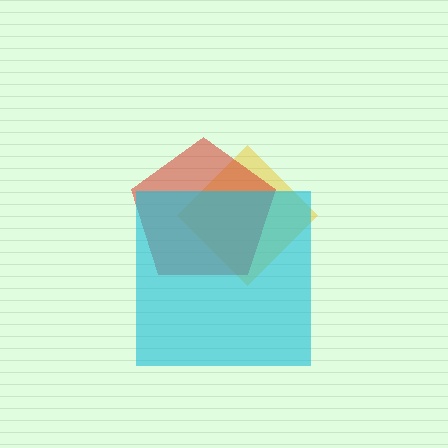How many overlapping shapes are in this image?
There are 3 overlapping shapes in the image.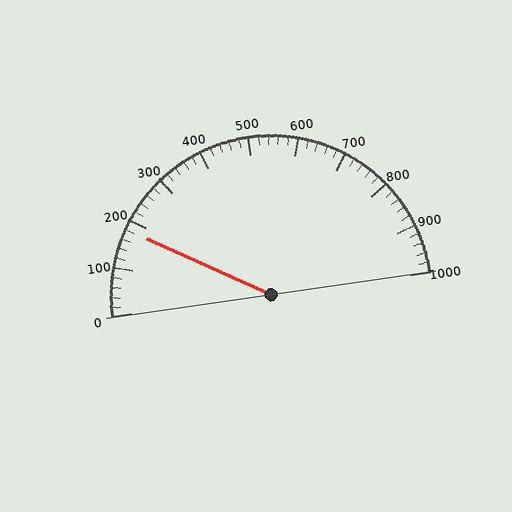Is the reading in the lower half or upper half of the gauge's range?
The reading is in the lower half of the range (0 to 1000).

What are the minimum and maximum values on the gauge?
The gauge ranges from 0 to 1000.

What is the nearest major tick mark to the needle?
The nearest major tick mark is 200.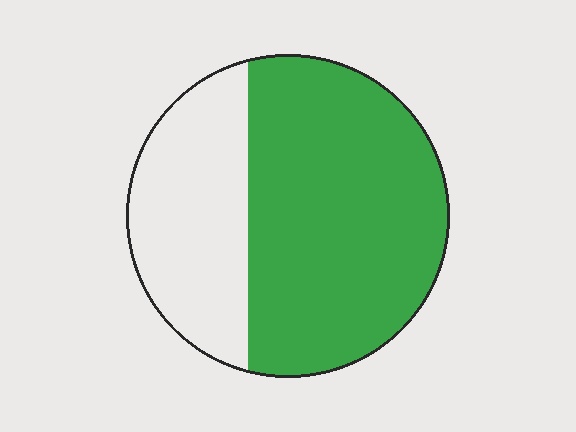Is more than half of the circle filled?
Yes.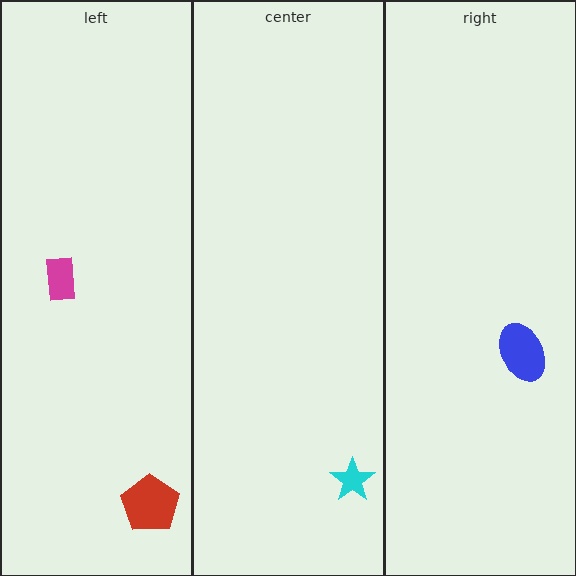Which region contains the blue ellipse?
The right region.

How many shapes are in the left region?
2.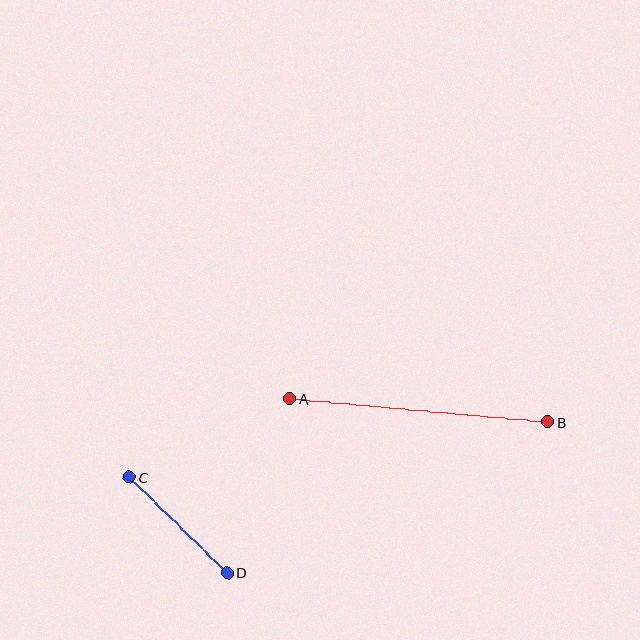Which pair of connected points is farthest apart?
Points A and B are farthest apart.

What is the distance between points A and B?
The distance is approximately 259 pixels.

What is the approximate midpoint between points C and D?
The midpoint is at approximately (178, 525) pixels.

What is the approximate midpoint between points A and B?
The midpoint is at approximately (419, 410) pixels.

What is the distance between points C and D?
The distance is approximately 137 pixels.